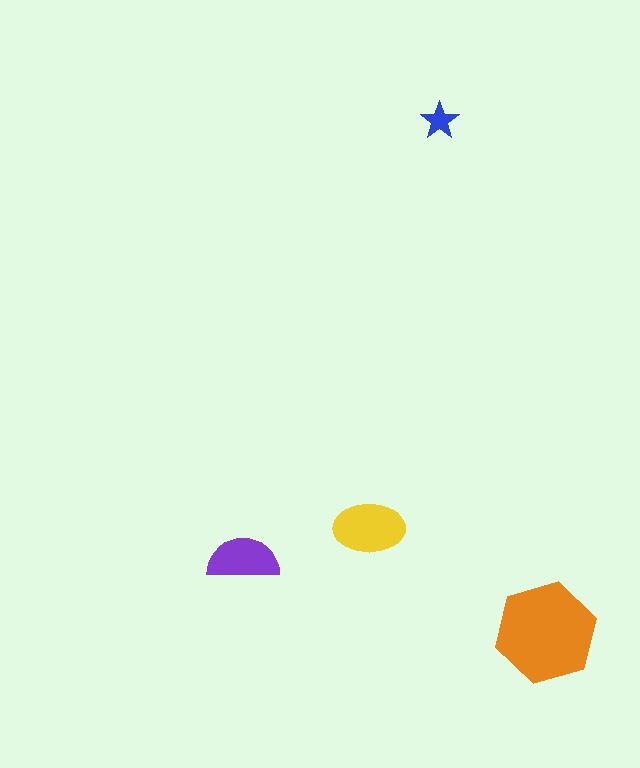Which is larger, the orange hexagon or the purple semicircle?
The orange hexagon.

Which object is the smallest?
The blue star.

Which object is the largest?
The orange hexagon.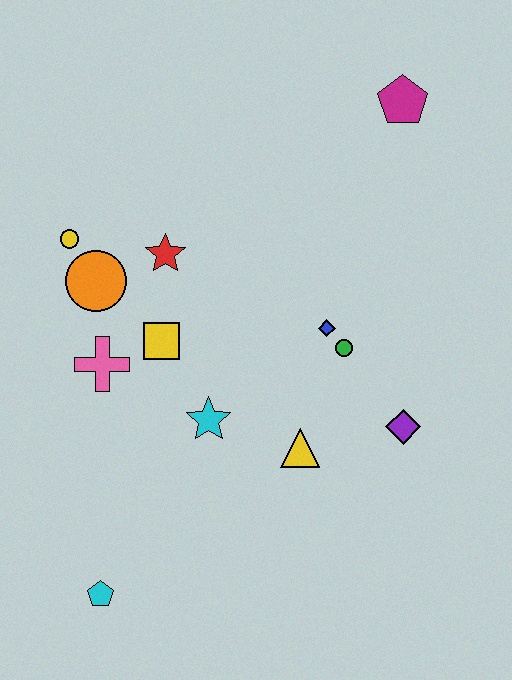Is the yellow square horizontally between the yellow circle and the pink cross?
No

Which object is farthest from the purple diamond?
The yellow circle is farthest from the purple diamond.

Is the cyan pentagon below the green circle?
Yes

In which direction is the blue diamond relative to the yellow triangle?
The blue diamond is above the yellow triangle.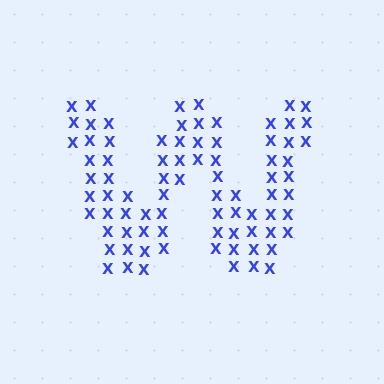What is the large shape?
The large shape is the letter W.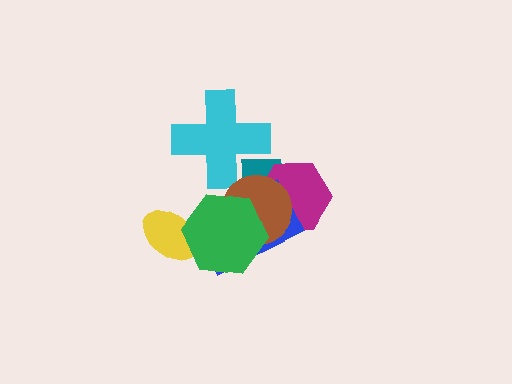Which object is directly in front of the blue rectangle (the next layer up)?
The brown circle is directly in front of the blue rectangle.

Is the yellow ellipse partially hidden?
Yes, it is partially covered by another shape.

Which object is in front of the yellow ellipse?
The green hexagon is in front of the yellow ellipse.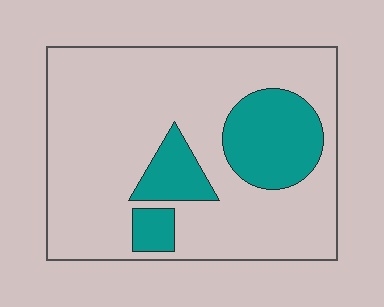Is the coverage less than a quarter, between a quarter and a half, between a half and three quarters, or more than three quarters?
Less than a quarter.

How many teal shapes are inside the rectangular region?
3.